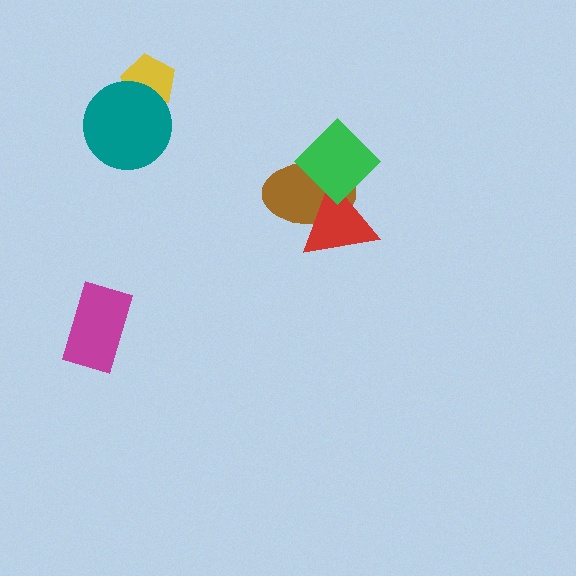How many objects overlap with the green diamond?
2 objects overlap with the green diamond.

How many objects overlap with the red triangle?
2 objects overlap with the red triangle.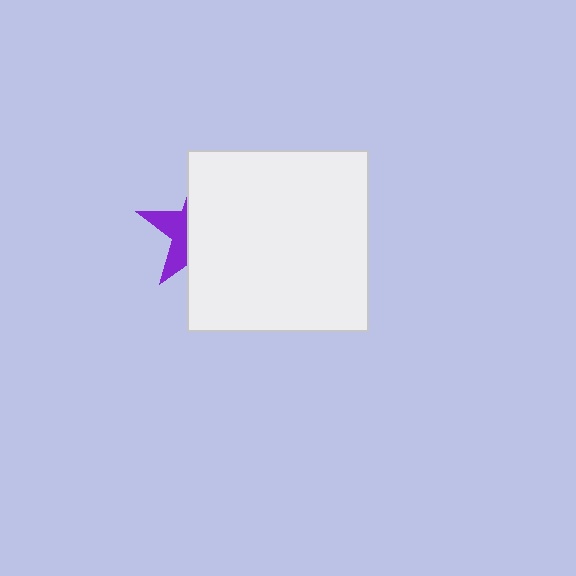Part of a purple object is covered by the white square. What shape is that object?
It is a star.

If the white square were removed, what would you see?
You would see the complete purple star.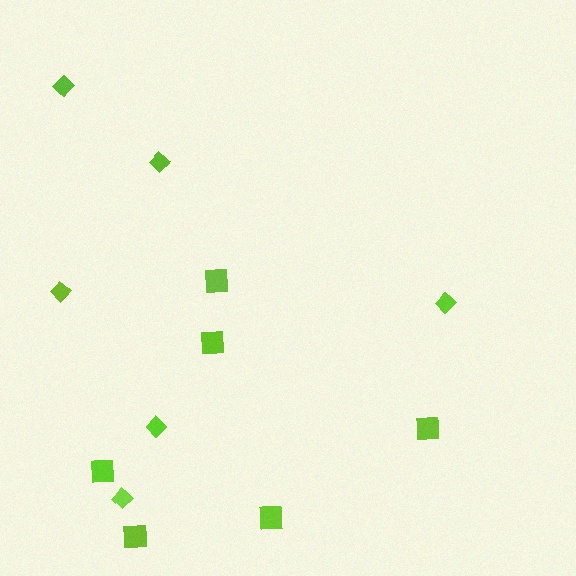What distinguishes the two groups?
There are 2 groups: one group of diamonds (6) and one group of squares (6).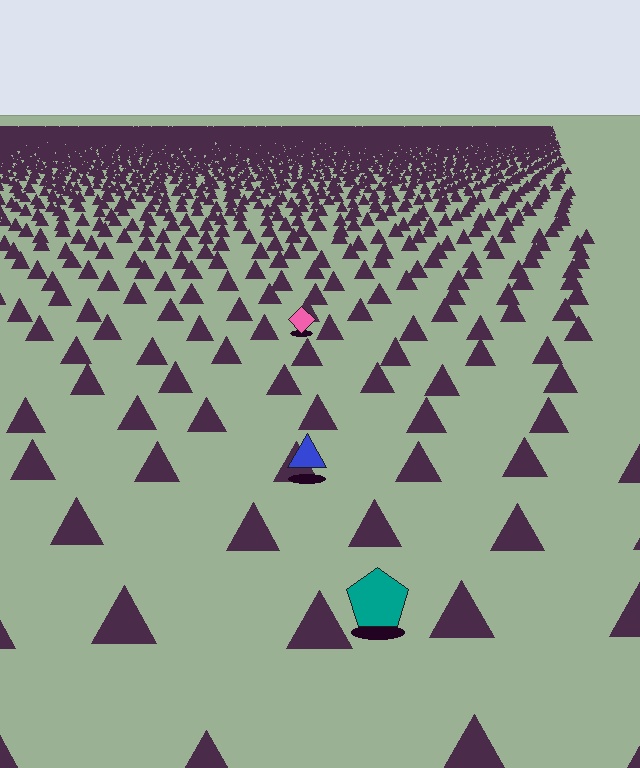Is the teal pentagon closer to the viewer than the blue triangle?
Yes. The teal pentagon is closer — you can tell from the texture gradient: the ground texture is coarser near it.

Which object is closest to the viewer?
The teal pentagon is closest. The texture marks near it are larger and more spread out.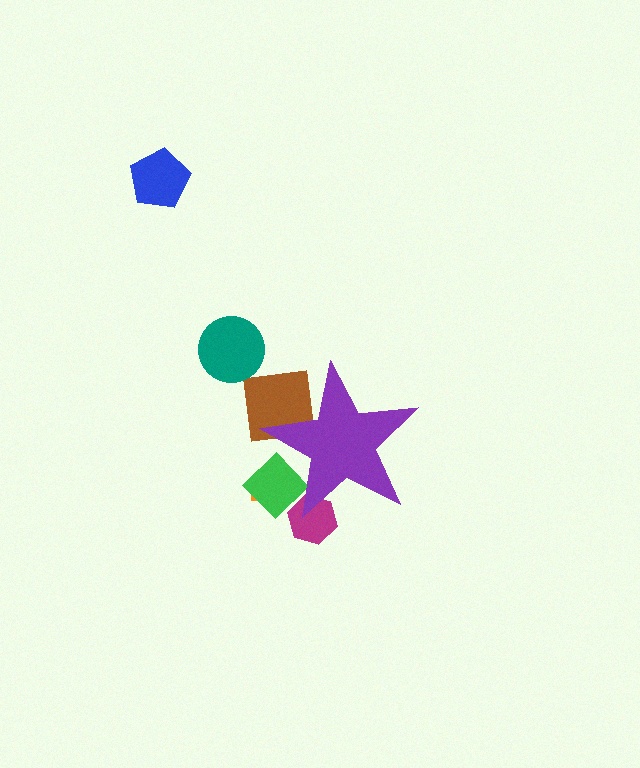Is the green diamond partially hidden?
Yes, the green diamond is partially hidden behind the purple star.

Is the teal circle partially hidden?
No, the teal circle is fully visible.